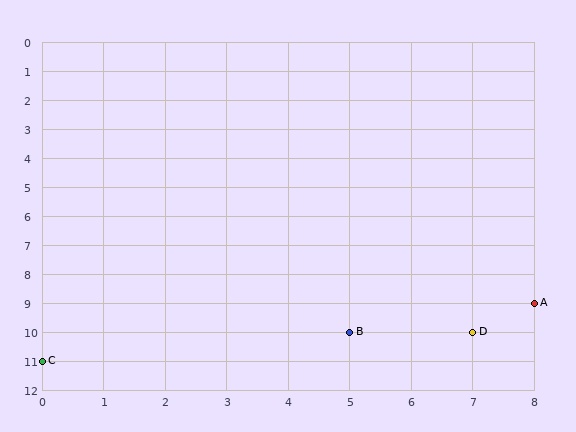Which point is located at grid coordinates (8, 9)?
Point A is at (8, 9).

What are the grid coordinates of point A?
Point A is at grid coordinates (8, 9).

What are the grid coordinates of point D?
Point D is at grid coordinates (7, 10).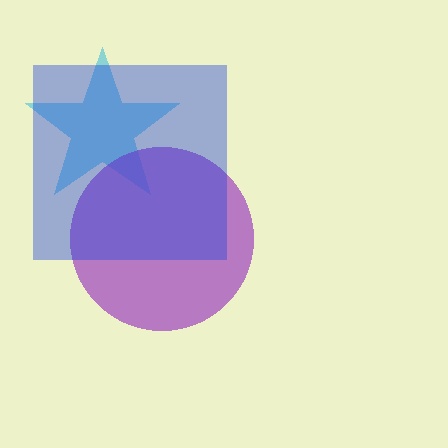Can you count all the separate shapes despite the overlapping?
Yes, there are 3 separate shapes.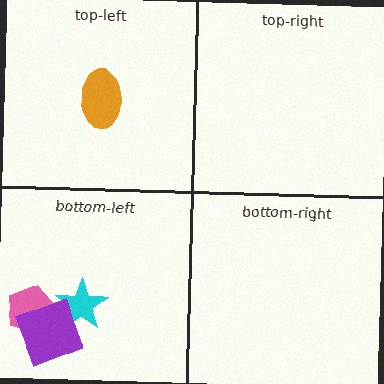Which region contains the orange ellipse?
The top-left region.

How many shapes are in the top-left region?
1.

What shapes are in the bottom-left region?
The cyan star, the pink pentagon, the purple square.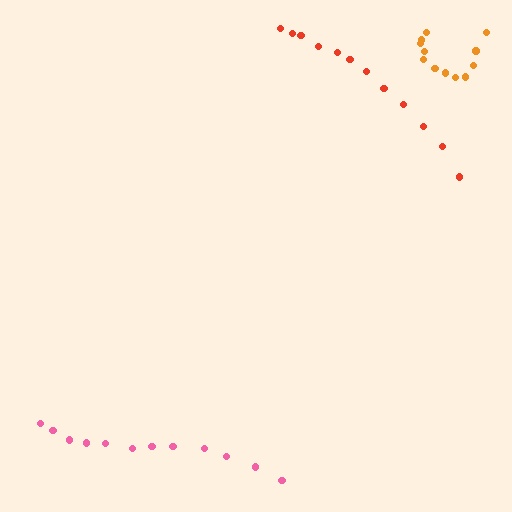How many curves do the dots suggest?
There are 3 distinct paths.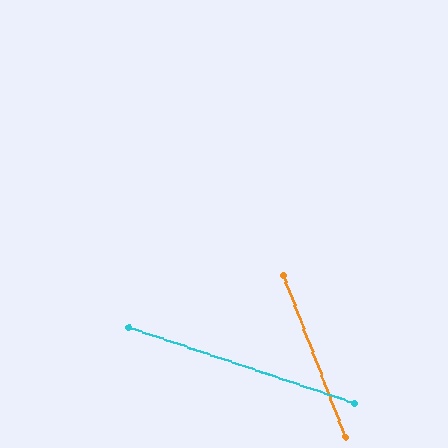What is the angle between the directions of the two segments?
Approximately 51 degrees.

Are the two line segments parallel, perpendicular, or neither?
Neither parallel nor perpendicular — they differ by about 51°.